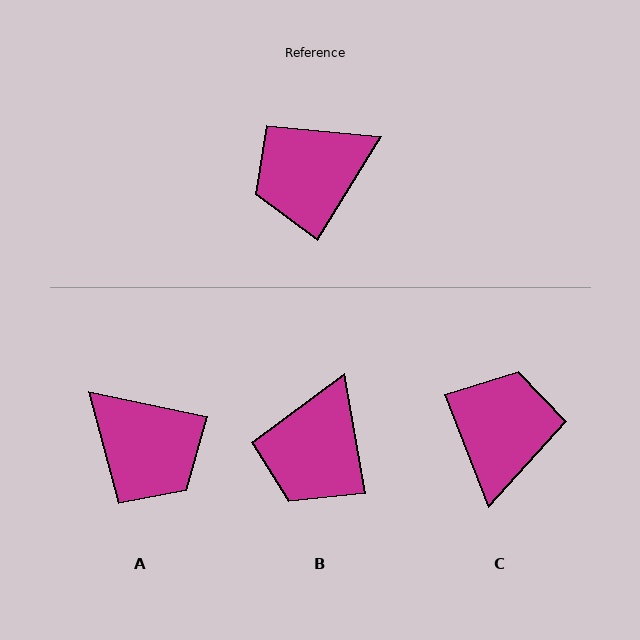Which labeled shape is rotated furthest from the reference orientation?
C, about 127 degrees away.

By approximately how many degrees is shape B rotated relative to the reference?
Approximately 42 degrees counter-clockwise.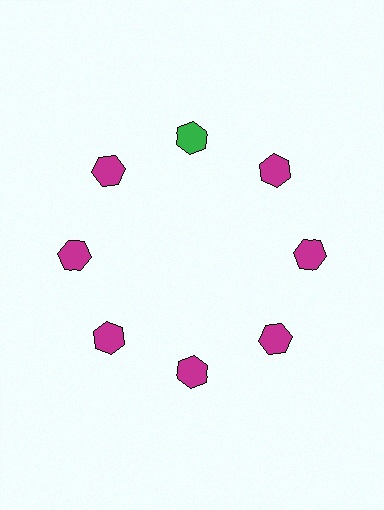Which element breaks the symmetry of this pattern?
The green hexagon at roughly the 12 o'clock position breaks the symmetry. All other shapes are magenta hexagons.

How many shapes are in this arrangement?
There are 8 shapes arranged in a ring pattern.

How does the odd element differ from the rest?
It has a different color: green instead of magenta.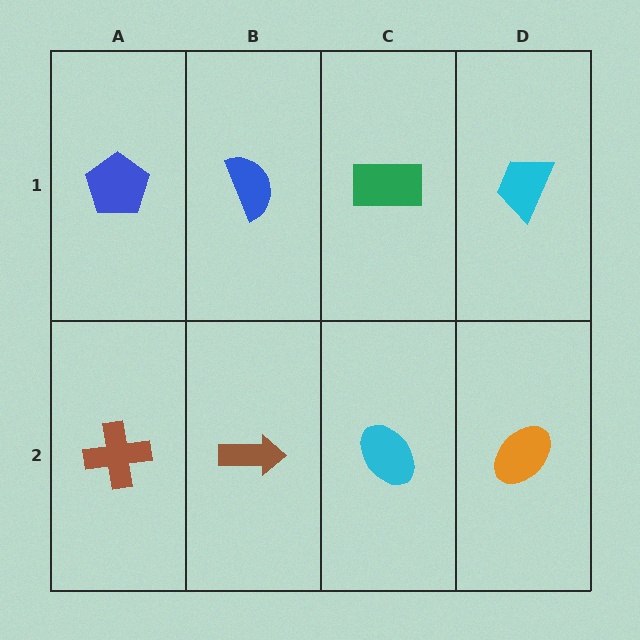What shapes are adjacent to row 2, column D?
A cyan trapezoid (row 1, column D), a cyan ellipse (row 2, column C).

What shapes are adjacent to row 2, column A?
A blue pentagon (row 1, column A), a brown arrow (row 2, column B).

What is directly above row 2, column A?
A blue pentagon.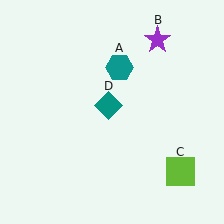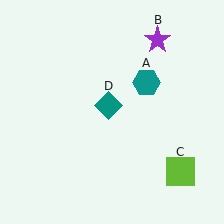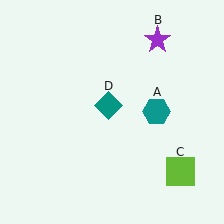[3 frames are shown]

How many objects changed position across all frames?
1 object changed position: teal hexagon (object A).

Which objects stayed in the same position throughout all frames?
Purple star (object B) and lime square (object C) and teal diamond (object D) remained stationary.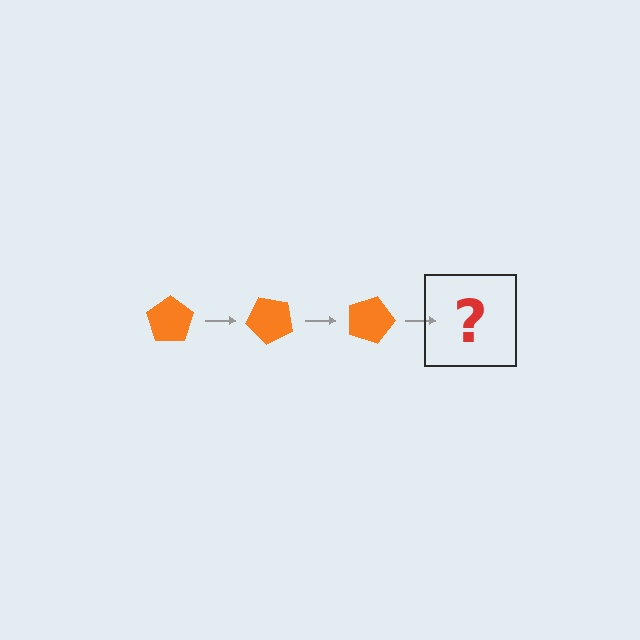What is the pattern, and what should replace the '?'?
The pattern is that the pentagon rotates 45 degrees each step. The '?' should be an orange pentagon rotated 135 degrees.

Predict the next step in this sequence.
The next step is an orange pentagon rotated 135 degrees.